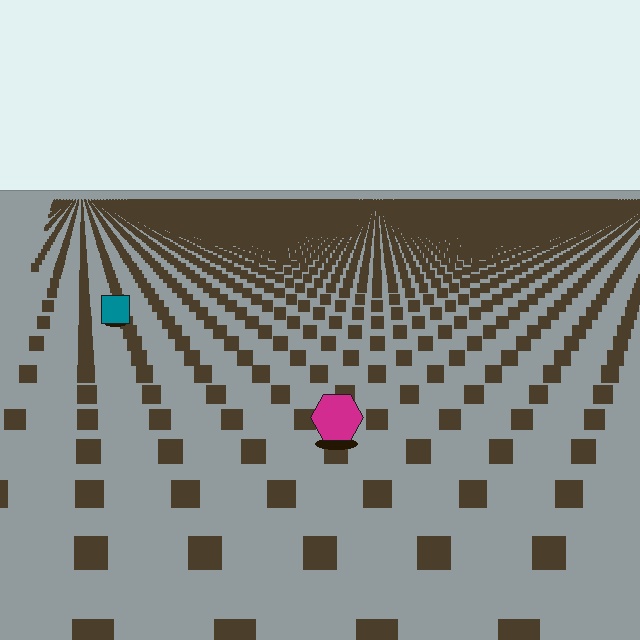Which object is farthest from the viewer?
The teal square is farthest from the viewer. It appears smaller and the ground texture around it is denser.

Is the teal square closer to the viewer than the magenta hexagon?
No. The magenta hexagon is closer — you can tell from the texture gradient: the ground texture is coarser near it.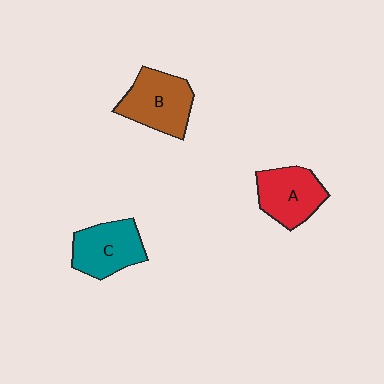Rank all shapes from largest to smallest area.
From largest to smallest: B (brown), C (teal), A (red).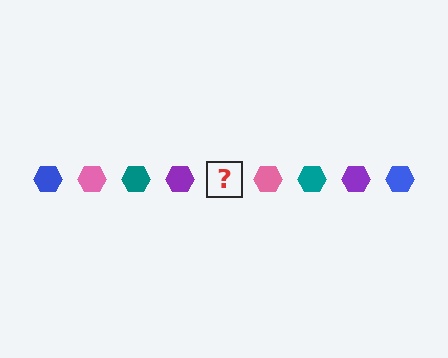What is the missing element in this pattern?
The missing element is a blue hexagon.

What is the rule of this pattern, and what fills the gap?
The rule is that the pattern cycles through blue, pink, teal, purple hexagons. The gap should be filled with a blue hexagon.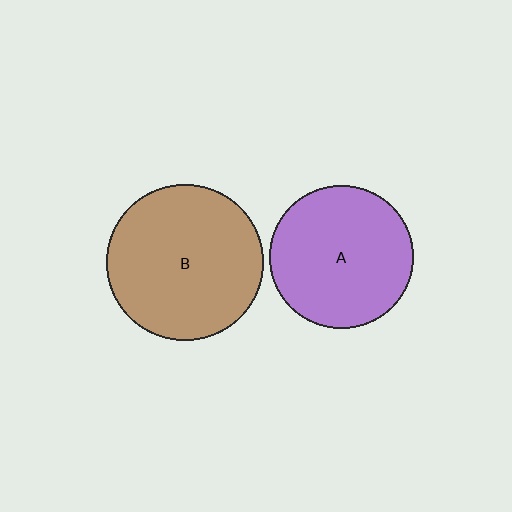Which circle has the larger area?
Circle B (brown).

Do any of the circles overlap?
No, none of the circles overlap.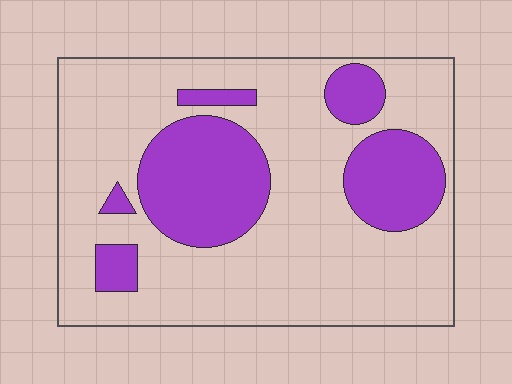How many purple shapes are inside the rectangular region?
6.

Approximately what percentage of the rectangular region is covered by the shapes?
Approximately 25%.